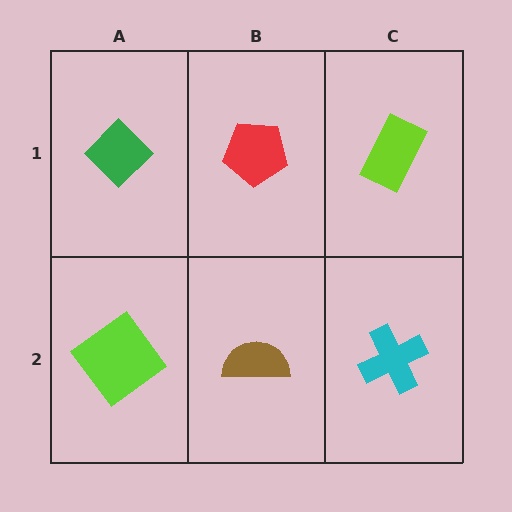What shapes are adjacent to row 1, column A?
A lime diamond (row 2, column A), a red pentagon (row 1, column B).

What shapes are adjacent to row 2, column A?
A green diamond (row 1, column A), a brown semicircle (row 2, column B).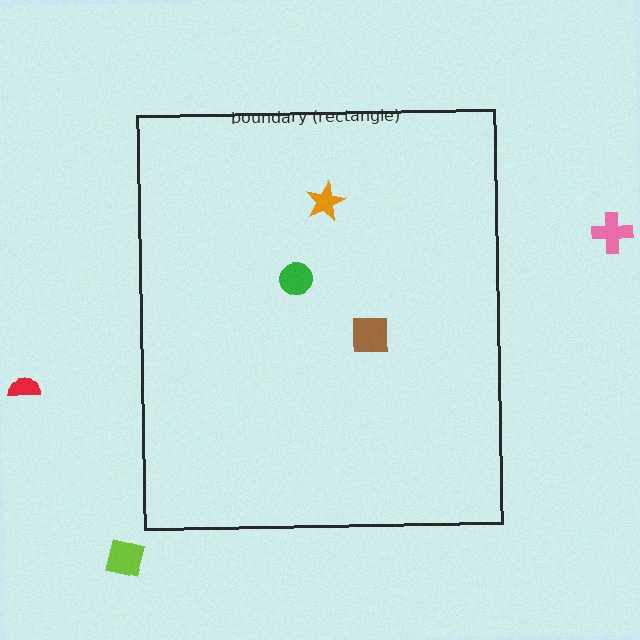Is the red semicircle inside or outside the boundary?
Outside.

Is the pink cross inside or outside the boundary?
Outside.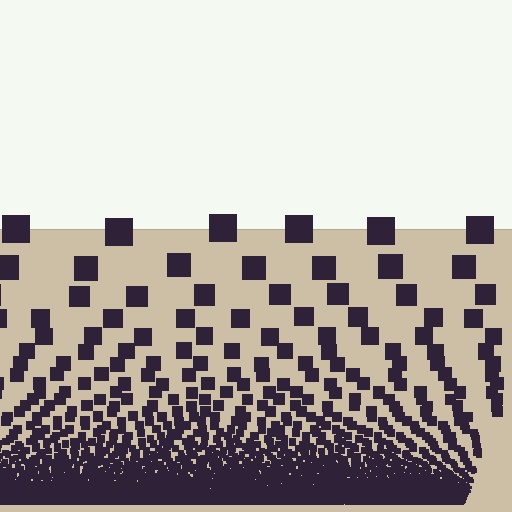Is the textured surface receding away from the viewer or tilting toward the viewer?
The surface appears to tilt toward the viewer. Texture elements get larger and sparser toward the top.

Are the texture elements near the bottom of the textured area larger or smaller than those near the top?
Smaller. The gradient is inverted — elements near the bottom are smaller and denser.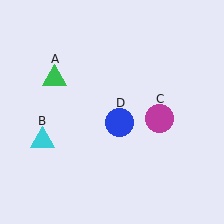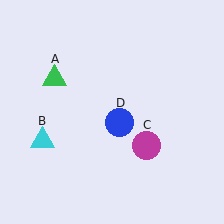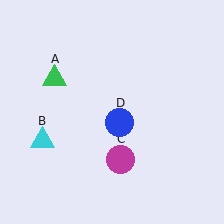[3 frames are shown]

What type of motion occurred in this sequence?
The magenta circle (object C) rotated clockwise around the center of the scene.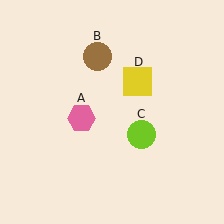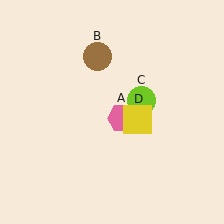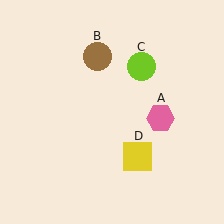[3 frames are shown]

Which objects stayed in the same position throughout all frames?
Brown circle (object B) remained stationary.